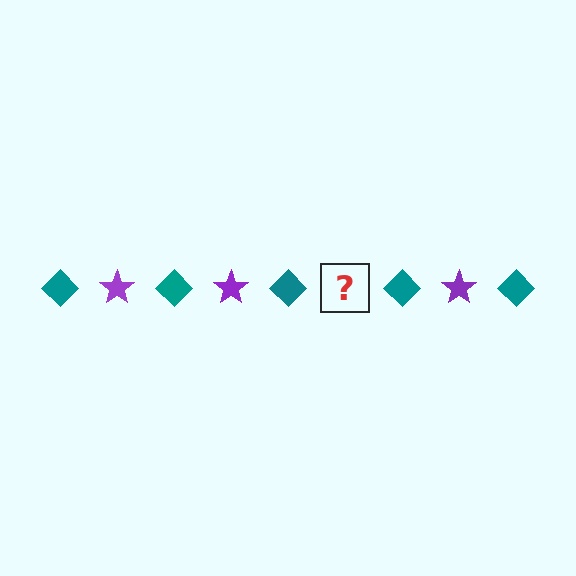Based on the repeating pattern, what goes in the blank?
The blank should be a purple star.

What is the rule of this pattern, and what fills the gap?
The rule is that the pattern alternates between teal diamond and purple star. The gap should be filled with a purple star.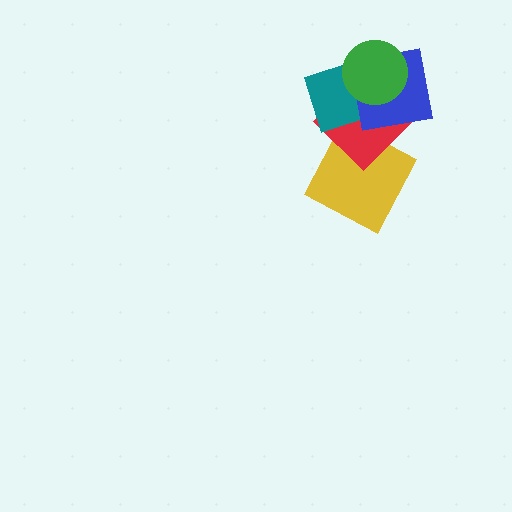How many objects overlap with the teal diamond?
3 objects overlap with the teal diamond.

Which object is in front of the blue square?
The green circle is in front of the blue square.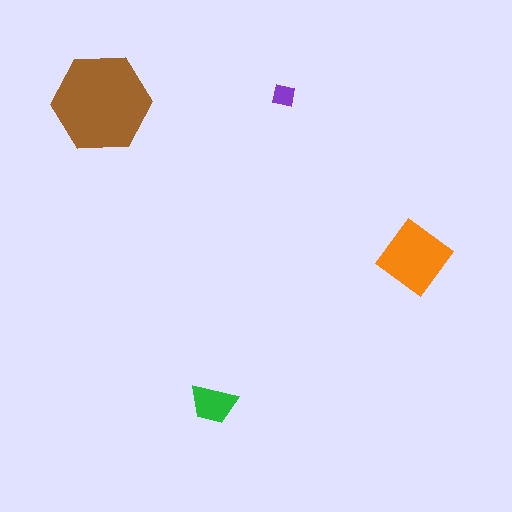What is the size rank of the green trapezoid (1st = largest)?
3rd.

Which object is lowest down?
The green trapezoid is bottommost.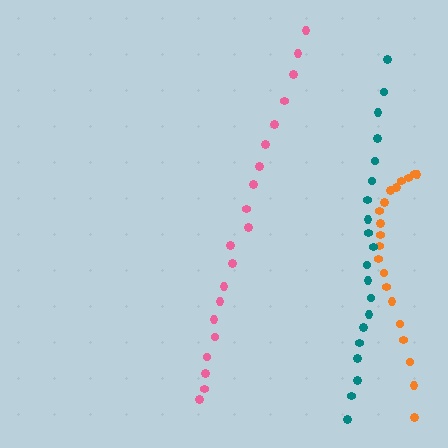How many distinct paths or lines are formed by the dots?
There are 3 distinct paths.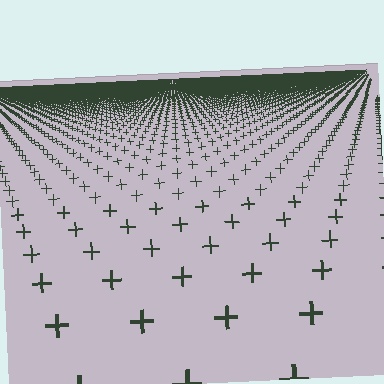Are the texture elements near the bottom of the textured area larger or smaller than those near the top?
Larger. Near the bottom, elements are closer to the viewer and appear at a bigger on-screen size.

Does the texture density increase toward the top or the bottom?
Density increases toward the top.